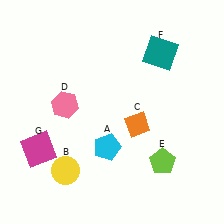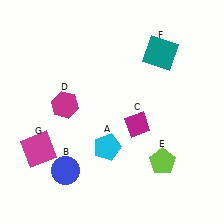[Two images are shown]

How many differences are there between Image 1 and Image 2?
There are 3 differences between the two images.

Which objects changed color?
B changed from yellow to blue. C changed from orange to magenta. D changed from pink to magenta.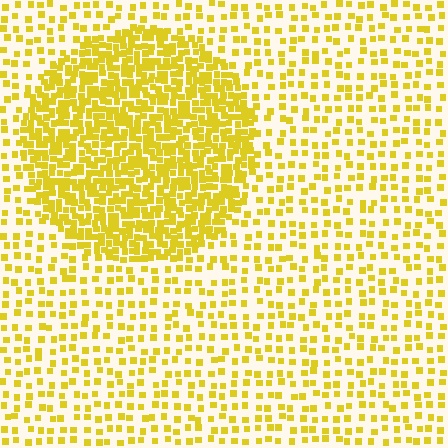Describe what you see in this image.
The image contains small yellow elements arranged at two different densities. A circle-shaped region is visible where the elements are more densely packed than the surrounding area.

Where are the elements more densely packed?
The elements are more densely packed inside the circle boundary.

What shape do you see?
I see a circle.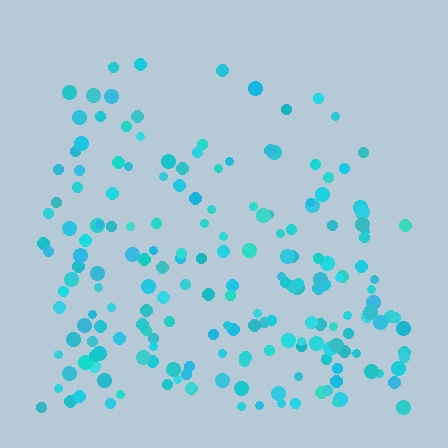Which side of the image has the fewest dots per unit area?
The top.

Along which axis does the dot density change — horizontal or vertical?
Vertical.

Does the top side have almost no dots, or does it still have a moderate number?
Still a moderate number, just noticeably fewer than the bottom.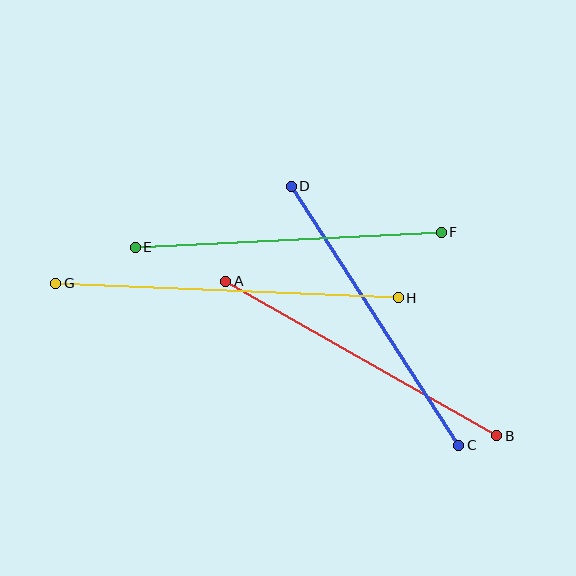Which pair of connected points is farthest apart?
Points G and H are farthest apart.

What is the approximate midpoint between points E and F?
The midpoint is at approximately (288, 240) pixels.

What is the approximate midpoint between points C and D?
The midpoint is at approximately (375, 316) pixels.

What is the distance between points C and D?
The distance is approximately 308 pixels.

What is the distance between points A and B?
The distance is approximately 312 pixels.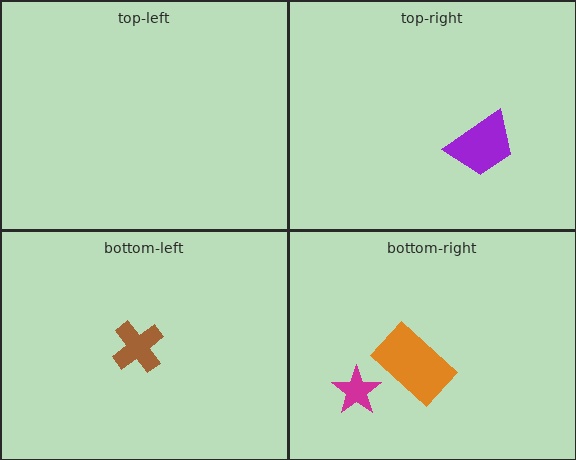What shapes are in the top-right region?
The purple trapezoid.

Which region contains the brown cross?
The bottom-left region.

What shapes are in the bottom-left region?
The brown cross.